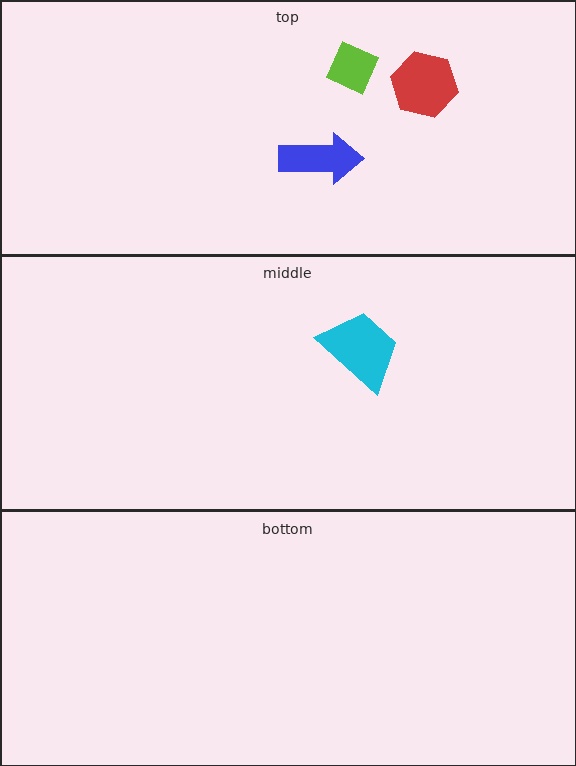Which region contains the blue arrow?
The top region.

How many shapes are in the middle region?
1.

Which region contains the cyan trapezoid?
The middle region.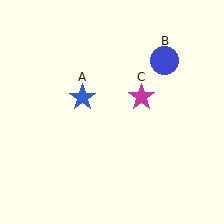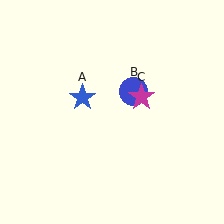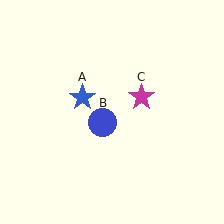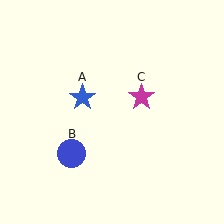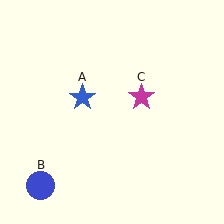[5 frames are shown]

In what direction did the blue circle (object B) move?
The blue circle (object B) moved down and to the left.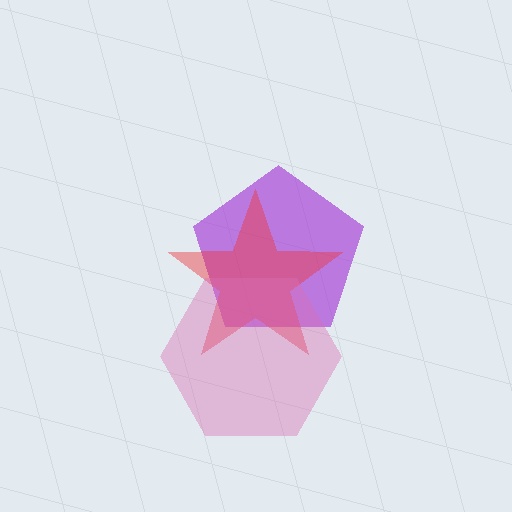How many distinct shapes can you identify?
There are 3 distinct shapes: a purple pentagon, a red star, a pink hexagon.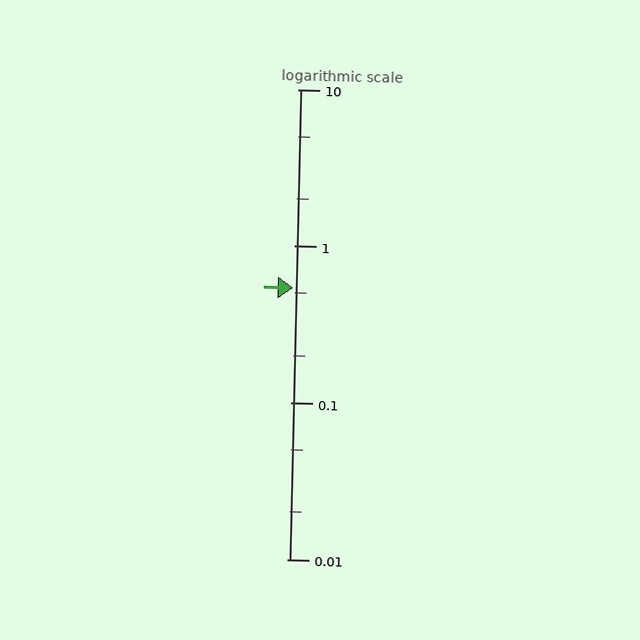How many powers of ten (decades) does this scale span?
The scale spans 3 decades, from 0.01 to 10.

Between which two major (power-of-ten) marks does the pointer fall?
The pointer is between 0.1 and 1.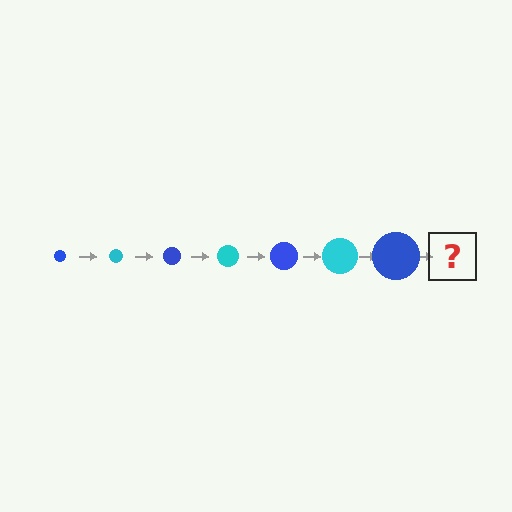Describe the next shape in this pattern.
It should be a cyan circle, larger than the previous one.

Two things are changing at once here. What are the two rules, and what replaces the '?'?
The two rules are that the circle grows larger each step and the color cycles through blue and cyan. The '?' should be a cyan circle, larger than the previous one.